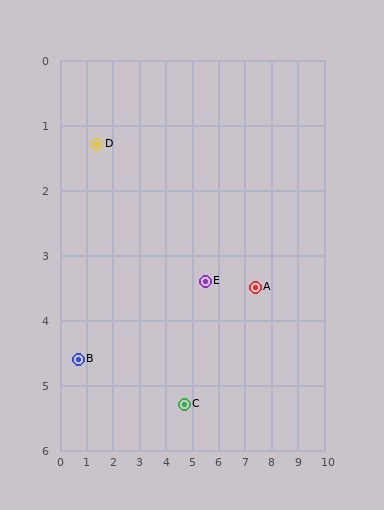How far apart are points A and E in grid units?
Points A and E are about 1.9 grid units apart.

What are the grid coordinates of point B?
Point B is at approximately (0.7, 4.6).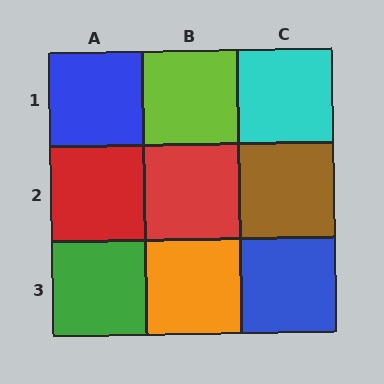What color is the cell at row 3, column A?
Green.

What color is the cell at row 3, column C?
Blue.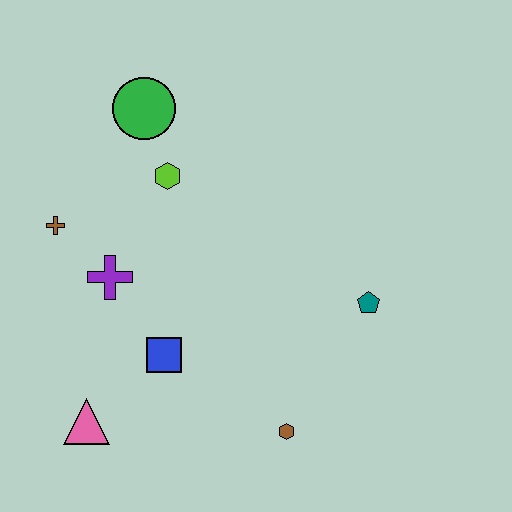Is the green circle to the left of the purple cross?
No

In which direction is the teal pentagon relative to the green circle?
The teal pentagon is to the right of the green circle.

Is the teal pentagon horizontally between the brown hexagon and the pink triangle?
No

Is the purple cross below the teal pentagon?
No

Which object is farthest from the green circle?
The brown hexagon is farthest from the green circle.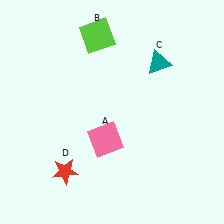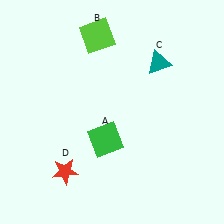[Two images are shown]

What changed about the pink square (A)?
In Image 1, A is pink. In Image 2, it changed to green.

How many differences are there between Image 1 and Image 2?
There is 1 difference between the two images.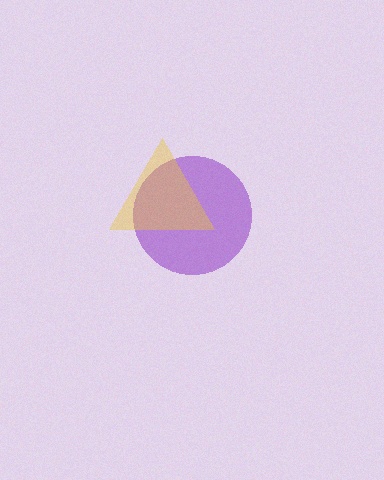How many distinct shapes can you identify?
There are 2 distinct shapes: a purple circle, a yellow triangle.